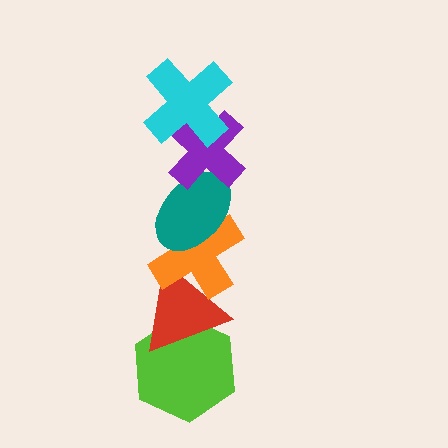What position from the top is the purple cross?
The purple cross is 2nd from the top.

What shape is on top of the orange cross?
The teal ellipse is on top of the orange cross.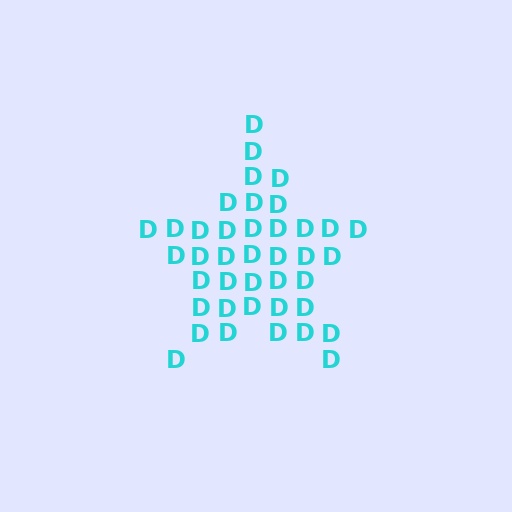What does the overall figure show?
The overall figure shows a star.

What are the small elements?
The small elements are letter D's.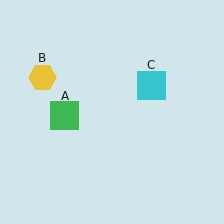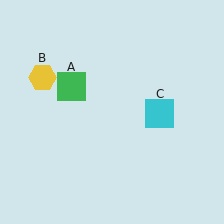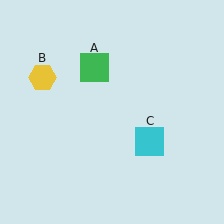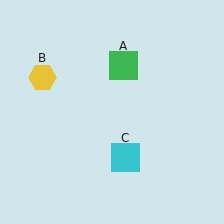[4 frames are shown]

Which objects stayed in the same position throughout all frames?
Yellow hexagon (object B) remained stationary.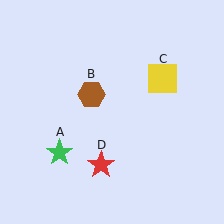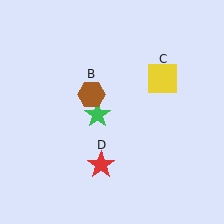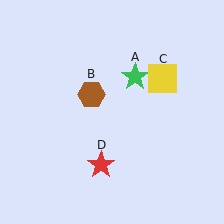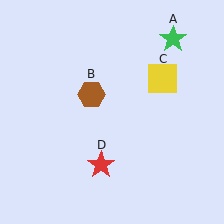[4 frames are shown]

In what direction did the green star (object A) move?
The green star (object A) moved up and to the right.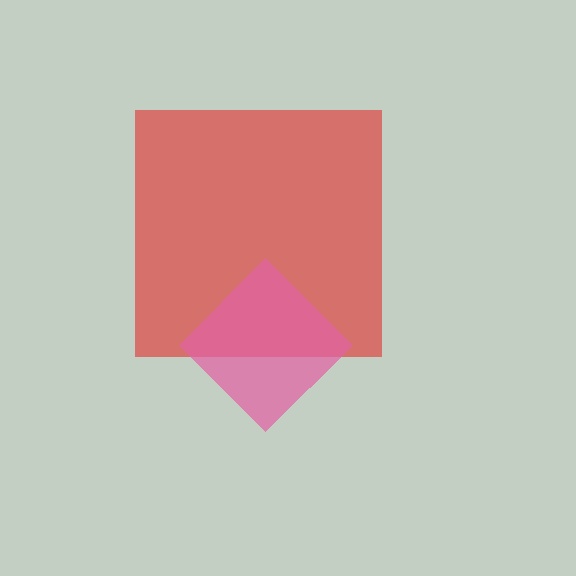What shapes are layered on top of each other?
The layered shapes are: a red square, a pink diamond.